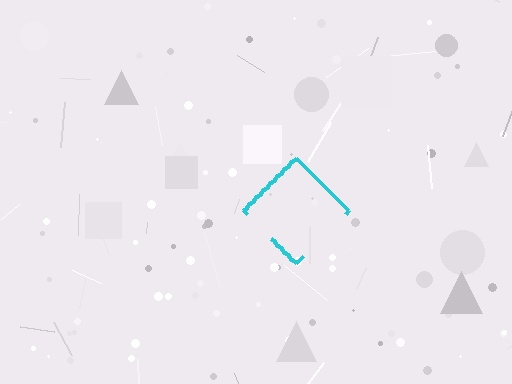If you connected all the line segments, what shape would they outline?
They would outline a diamond.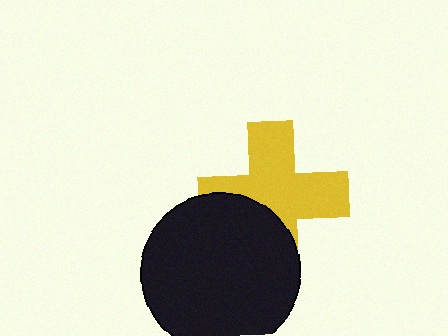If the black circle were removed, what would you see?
You would see the complete yellow cross.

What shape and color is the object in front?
The object in front is a black circle.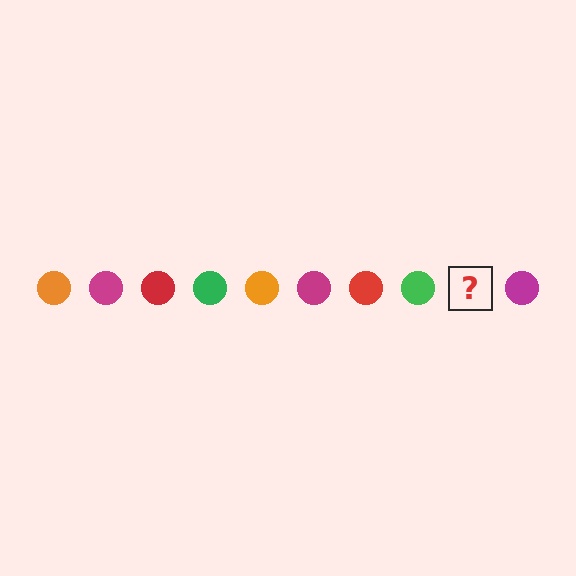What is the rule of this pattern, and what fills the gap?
The rule is that the pattern cycles through orange, magenta, red, green circles. The gap should be filled with an orange circle.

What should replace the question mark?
The question mark should be replaced with an orange circle.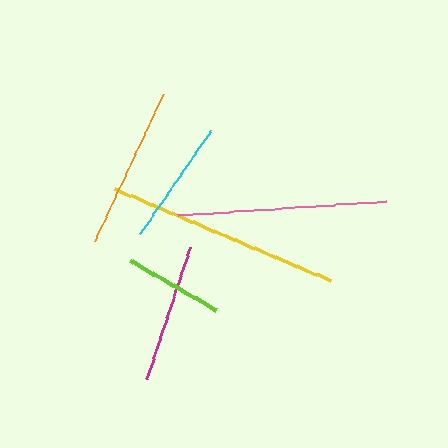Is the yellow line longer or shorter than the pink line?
The yellow line is longer than the pink line.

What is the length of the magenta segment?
The magenta segment is approximately 139 pixels long.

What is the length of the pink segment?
The pink segment is approximately 209 pixels long.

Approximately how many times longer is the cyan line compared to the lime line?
The cyan line is approximately 1.3 times the length of the lime line.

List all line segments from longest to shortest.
From longest to shortest: yellow, pink, orange, magenta, cyan, lime.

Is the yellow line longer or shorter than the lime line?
The yellow line is longer than the lime line.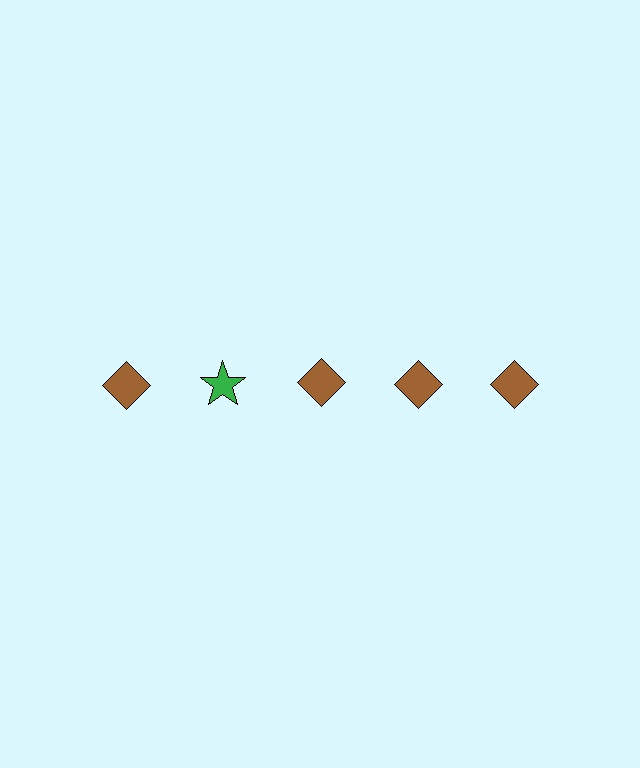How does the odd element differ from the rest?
It differs in both color (green instead of brown) and shape (star instead of diamond).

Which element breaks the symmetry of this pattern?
The green star in the top row, second from left column breaks the symmetry. All other shapes are brown diamonds.